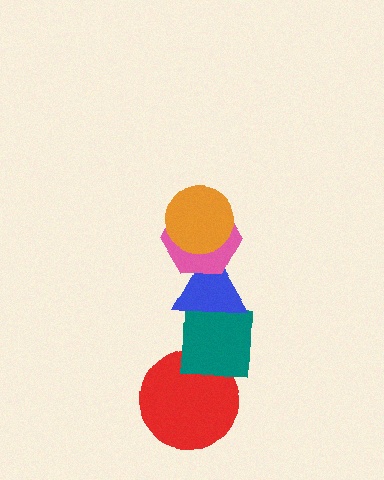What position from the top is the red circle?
The red circle is 5th from the top.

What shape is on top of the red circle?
The teal square is on top of the red circle.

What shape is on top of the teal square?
The blue triangle is on top of the teal square.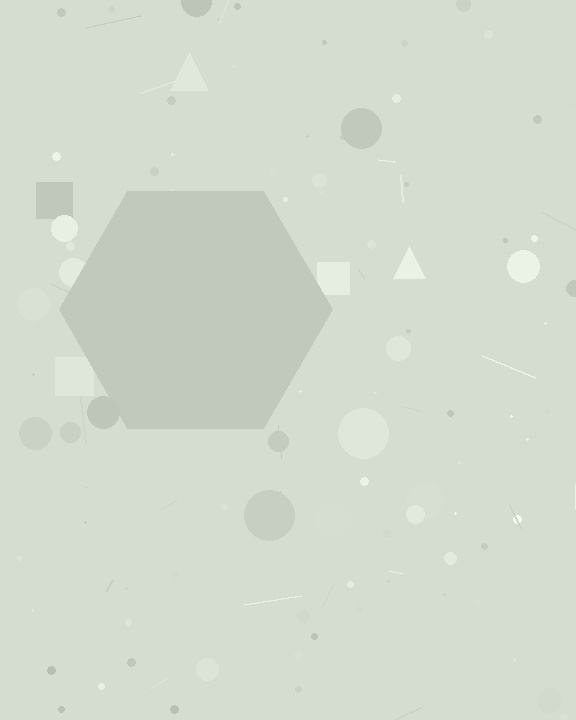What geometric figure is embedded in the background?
A hexagon is embedded in the background.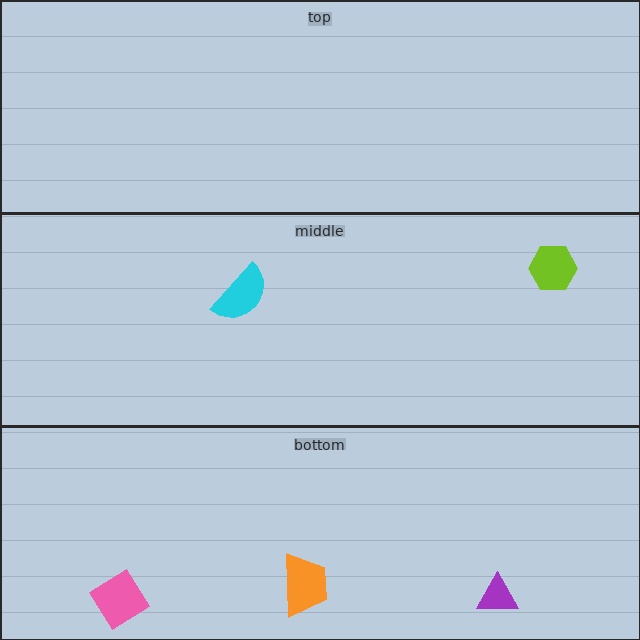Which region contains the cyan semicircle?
The middle region.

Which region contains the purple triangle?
The bottom region.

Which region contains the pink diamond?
The bottom region.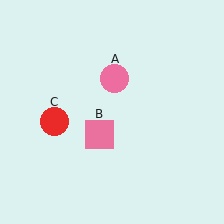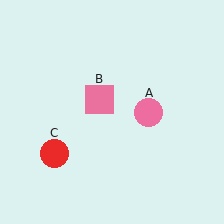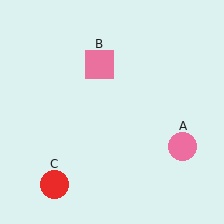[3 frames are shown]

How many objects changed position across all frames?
3 objects changed position: pink circle (object A), pink square (object B), red circle (object C).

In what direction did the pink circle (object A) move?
The pink circle (object A) moved down and to the right.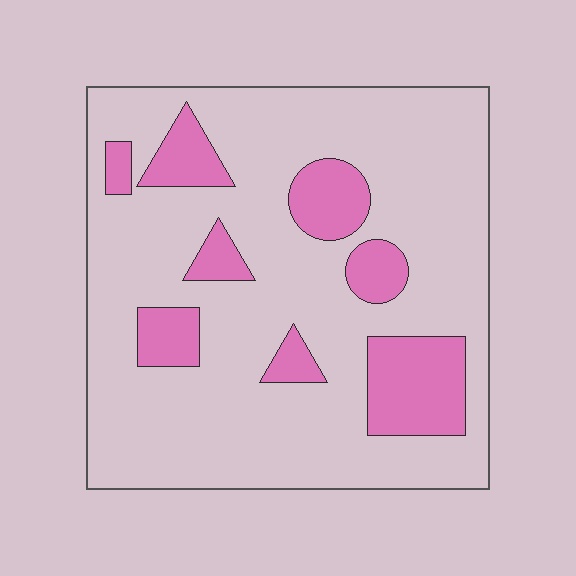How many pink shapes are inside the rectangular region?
8.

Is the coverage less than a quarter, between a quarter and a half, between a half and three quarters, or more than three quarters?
Less than a quarter.